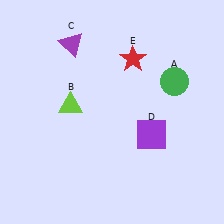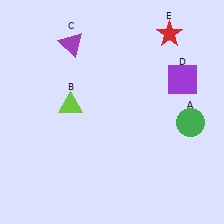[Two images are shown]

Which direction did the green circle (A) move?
The green circle (A) moved down.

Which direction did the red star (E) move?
The red star (E) moved right.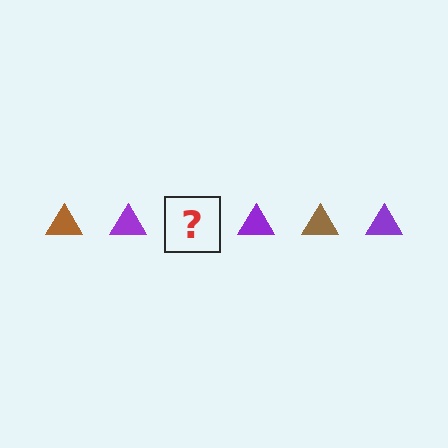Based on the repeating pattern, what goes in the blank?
The blank should be a brown triangle.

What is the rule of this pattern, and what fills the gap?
The rule is that the pattern cycles through brown, purple triangles. The gap should be filled with a brown triangle.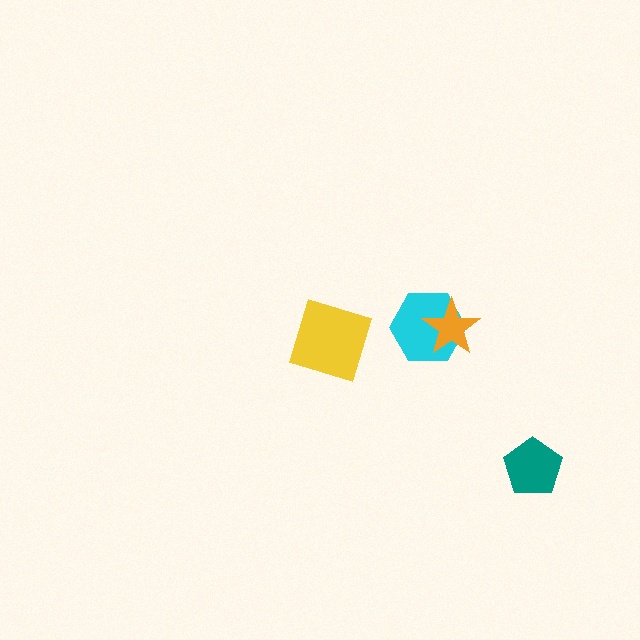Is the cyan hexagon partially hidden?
Yes, it is partially covered by another shape.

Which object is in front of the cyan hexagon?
The orange star is in front of the cyan hexagon.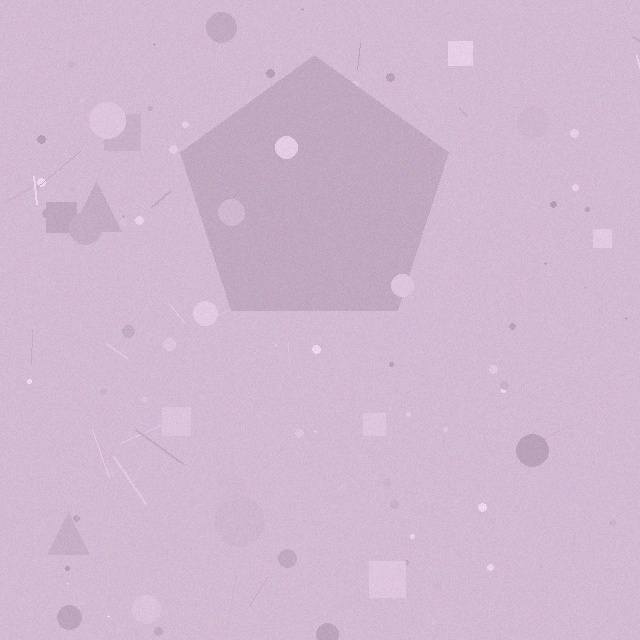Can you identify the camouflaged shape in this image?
The camouflaged shape is a pentagon.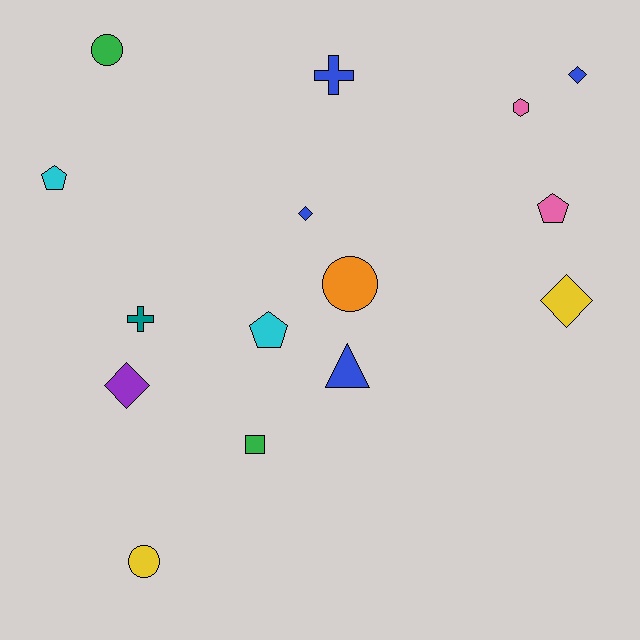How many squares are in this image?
There is 1 square.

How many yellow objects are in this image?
There are 2 yellow objects.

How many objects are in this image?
There are 15 objects.